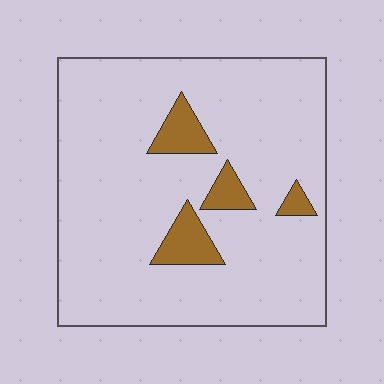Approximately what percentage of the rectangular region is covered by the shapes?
Approximately 10%.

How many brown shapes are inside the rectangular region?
4.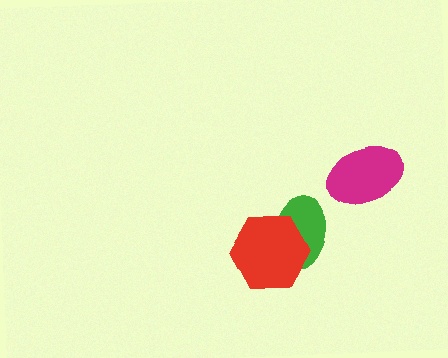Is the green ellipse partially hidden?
Yes, it is partially covered by another shape.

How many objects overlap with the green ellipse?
1 object overlaps with the green ellipse.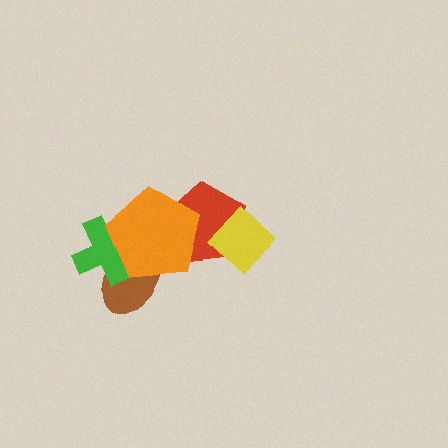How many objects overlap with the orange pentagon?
3 objects overlap with the orange pentagon.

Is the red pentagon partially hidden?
Yes, it is partially covered by another shape.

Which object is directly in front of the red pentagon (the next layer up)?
The orange pentagon is directly in front of the red pentagon.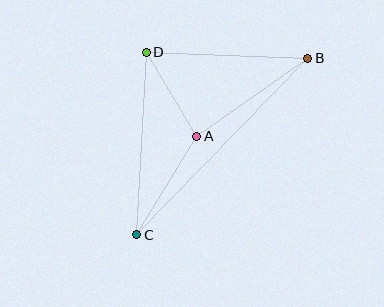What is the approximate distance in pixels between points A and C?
The distance between A and C is approximately 115 pixels.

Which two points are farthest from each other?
Points B and C are farthest from each other.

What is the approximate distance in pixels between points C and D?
The distance between C and D is approximately 182 pixels.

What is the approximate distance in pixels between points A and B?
The distance between A and B is approximately 136 pixels.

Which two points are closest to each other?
Points A and D are closest to each other.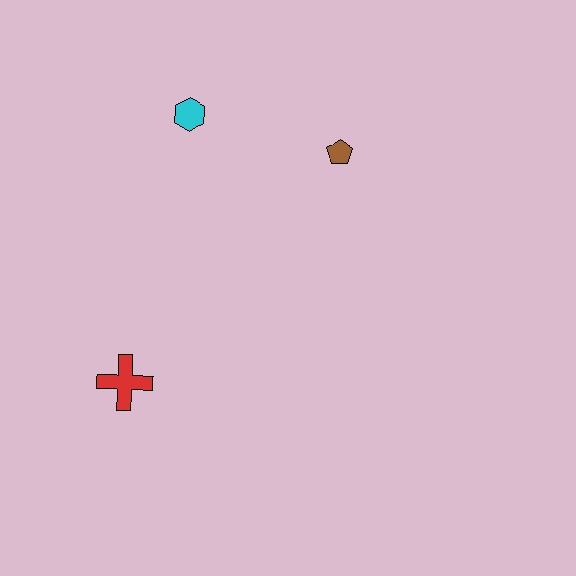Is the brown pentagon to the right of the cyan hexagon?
Yes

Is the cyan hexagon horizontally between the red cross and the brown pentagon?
Yes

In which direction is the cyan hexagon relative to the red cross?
The cyan hexagon is above the red cross.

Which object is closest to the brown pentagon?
The cyan hexagon is closest to the brown pentagon.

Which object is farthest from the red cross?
The brown pentagon is farthest from the red cross.